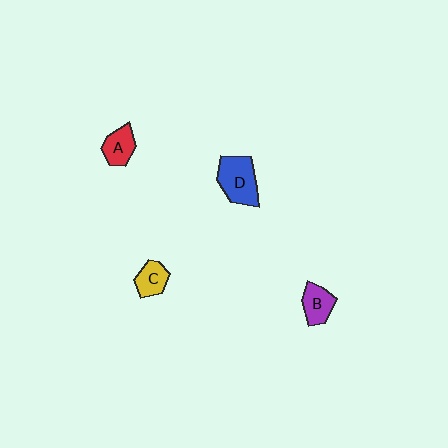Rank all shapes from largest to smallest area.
From largest to smallest: D (blue), B (purple), A (red), C (yellow).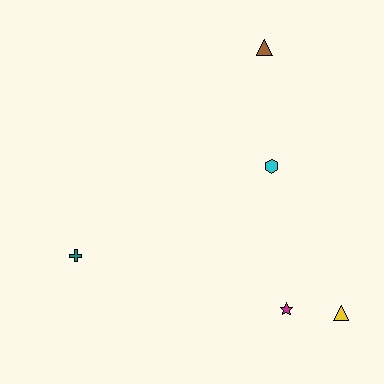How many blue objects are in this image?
There are no blue objects.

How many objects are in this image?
There are 5 objects.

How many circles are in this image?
There are no circles.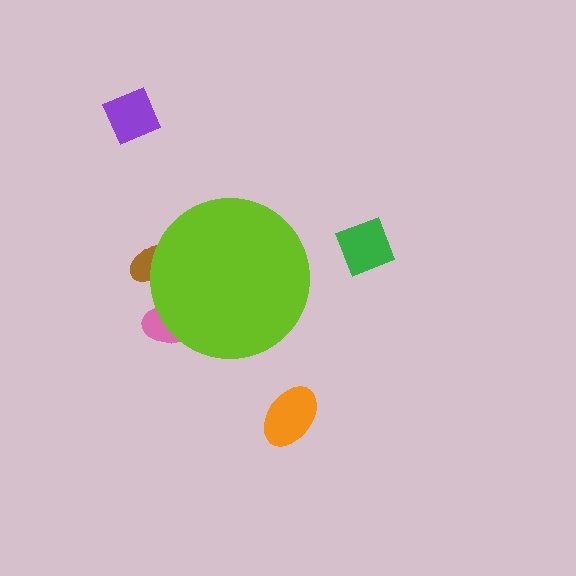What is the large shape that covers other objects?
A lime circle.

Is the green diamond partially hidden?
No, the green diamond is fully visible.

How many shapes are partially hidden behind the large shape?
2 shapes are partially hidden.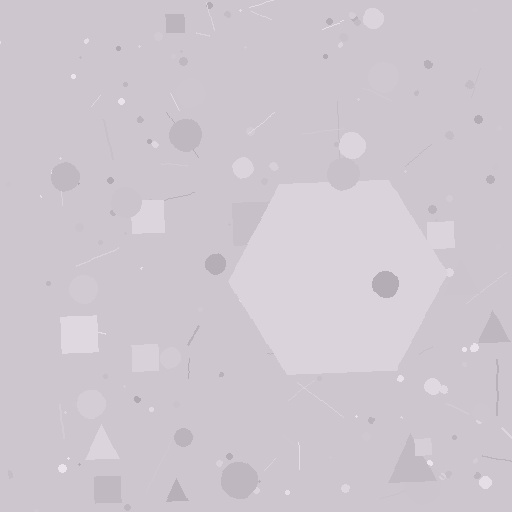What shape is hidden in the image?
A hexagon is hidden in the image.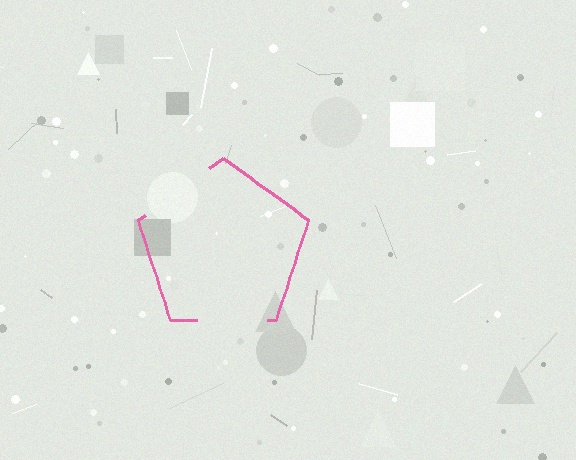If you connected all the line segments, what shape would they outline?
They would outline a pentagon.